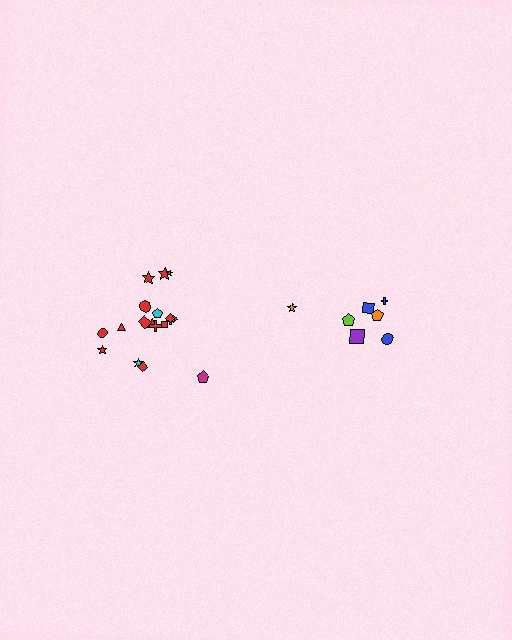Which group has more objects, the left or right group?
The left group.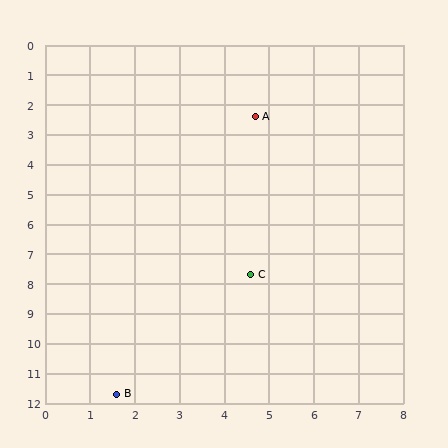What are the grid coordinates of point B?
Point B is at approximately (1.6, 11.7).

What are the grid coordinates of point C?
Point C is at approximately (4.6, 7.7).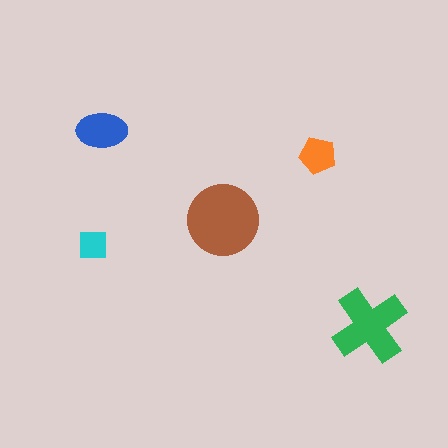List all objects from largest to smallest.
The brown circle, the green cross, the blue ellipse, the orange pentagon, the cyan square.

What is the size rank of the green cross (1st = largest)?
2nd.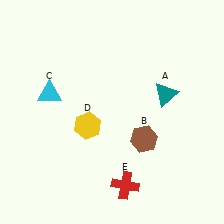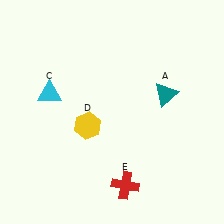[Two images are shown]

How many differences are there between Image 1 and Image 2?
There is 1 difference between the two images.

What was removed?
The brown hexagon (B) was removed in Image 2.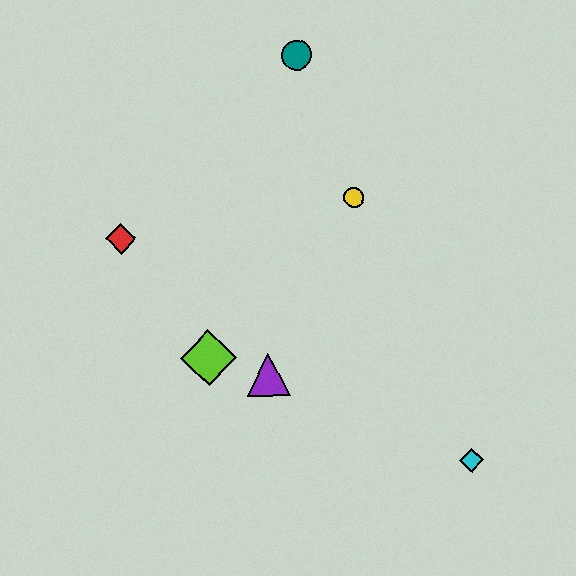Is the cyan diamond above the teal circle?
No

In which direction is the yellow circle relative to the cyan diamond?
The yellow circle is above the cyan diamond.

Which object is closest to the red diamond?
The lime diamond is closest to the red diamond.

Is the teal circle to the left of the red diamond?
No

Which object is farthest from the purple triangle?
The teal circle is farthest from the purple triangle.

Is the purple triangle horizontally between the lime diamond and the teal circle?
Yes